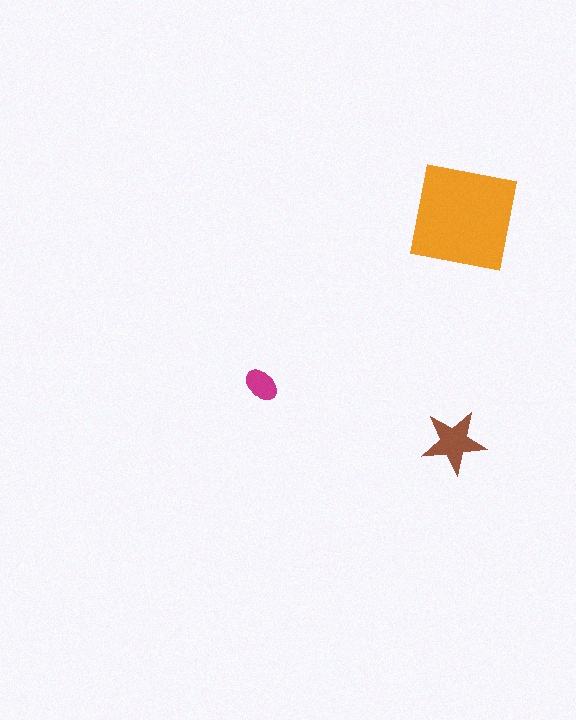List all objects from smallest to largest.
The magenta ellipse, the brown star, the orange square.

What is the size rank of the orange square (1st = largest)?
1st.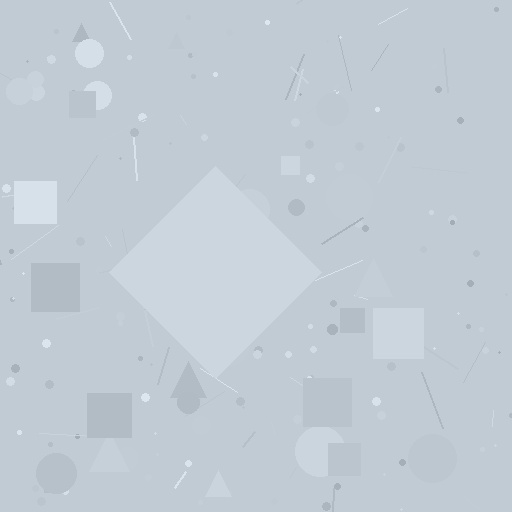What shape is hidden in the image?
A diamond is hidden in the image.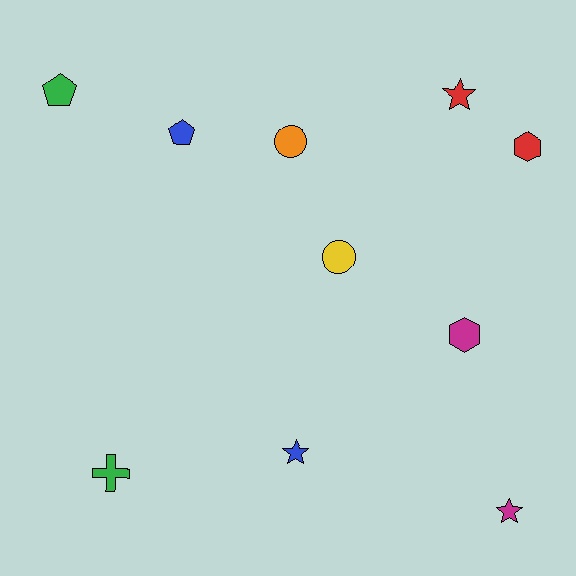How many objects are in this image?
There are 10 objects.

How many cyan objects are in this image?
There are no cyan objects.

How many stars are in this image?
There are 3 stars.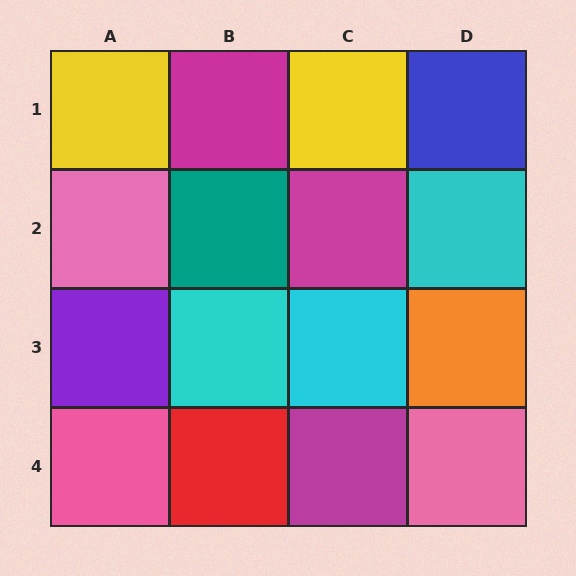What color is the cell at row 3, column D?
Orange.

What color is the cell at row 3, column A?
Purple.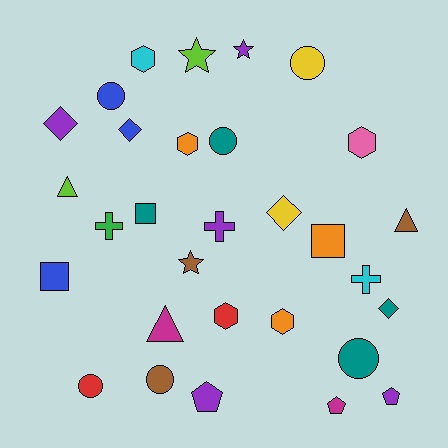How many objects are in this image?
There are 30 objects.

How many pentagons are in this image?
There are 3 pentagons.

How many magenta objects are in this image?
There are 2 magenta objects.